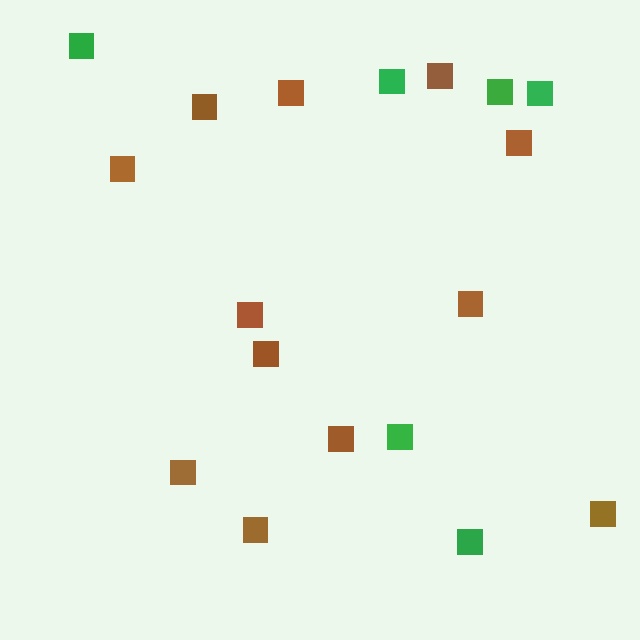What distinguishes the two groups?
There are 2 groups: one group of brown squares (12) and one group of green squares (6).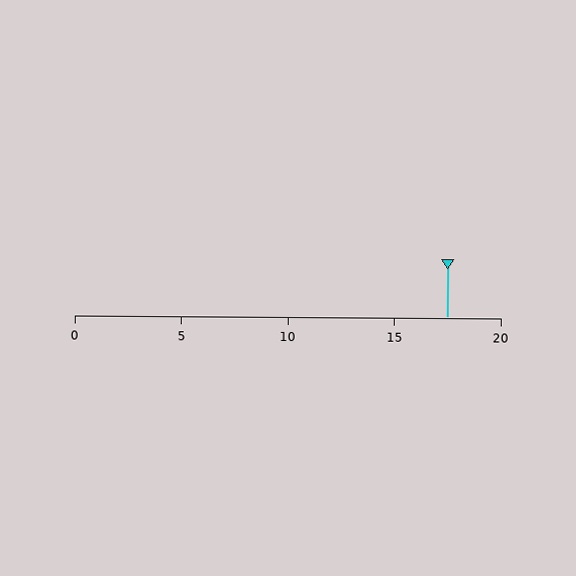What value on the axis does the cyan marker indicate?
The marker indicates approximately 17.5.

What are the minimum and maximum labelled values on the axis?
The axis runs from 0 to 20.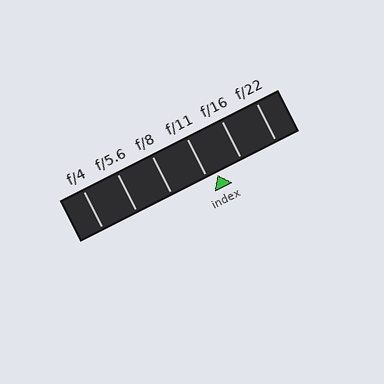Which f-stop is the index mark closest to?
The index mark is closest to f/11.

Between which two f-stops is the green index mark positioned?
The index mark is between f/11 and f/16.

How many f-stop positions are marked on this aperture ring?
There are 6 f-stop positions marked.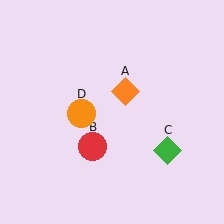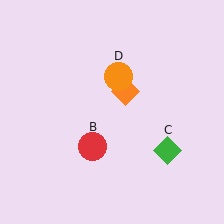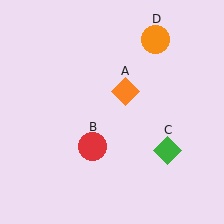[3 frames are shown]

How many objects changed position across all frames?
1 object changed position: orange circle (object D).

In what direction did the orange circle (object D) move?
The orange circle (object D) moved up and to the right.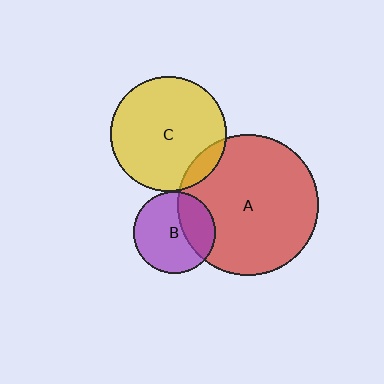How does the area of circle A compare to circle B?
Approximately 3.0 times.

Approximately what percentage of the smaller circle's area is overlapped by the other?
Approximately 5%.